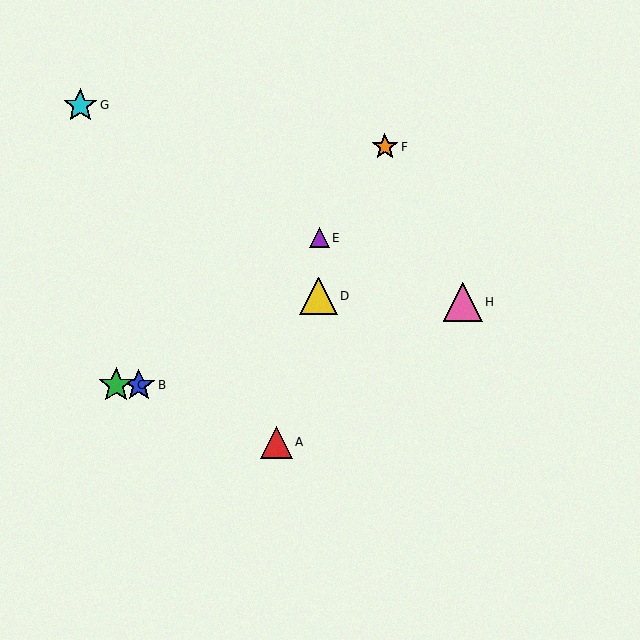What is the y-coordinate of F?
Object F is at y≈147.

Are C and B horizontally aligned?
Yes, both are at y≈385.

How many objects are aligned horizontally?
2 objects (B, C) are aligned horizontally.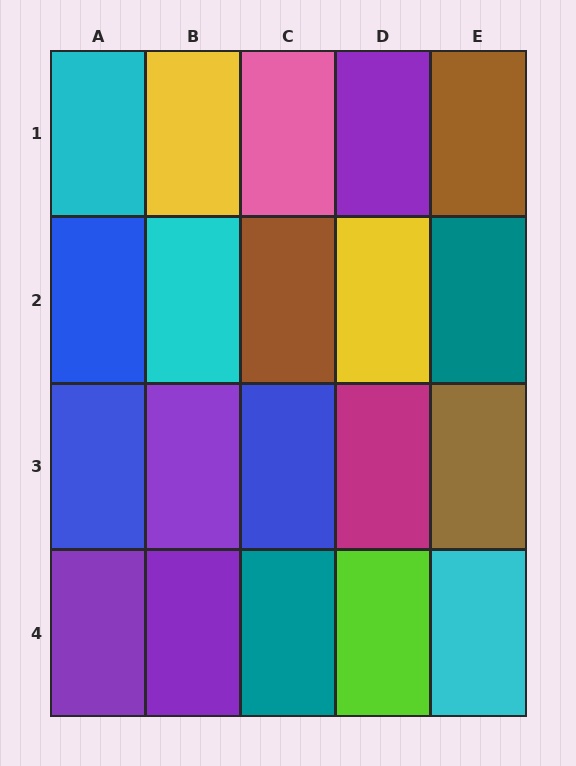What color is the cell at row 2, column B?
Cyan.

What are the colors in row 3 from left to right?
Blue, purple, blue, magenta, brown.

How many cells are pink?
1 cell is pink.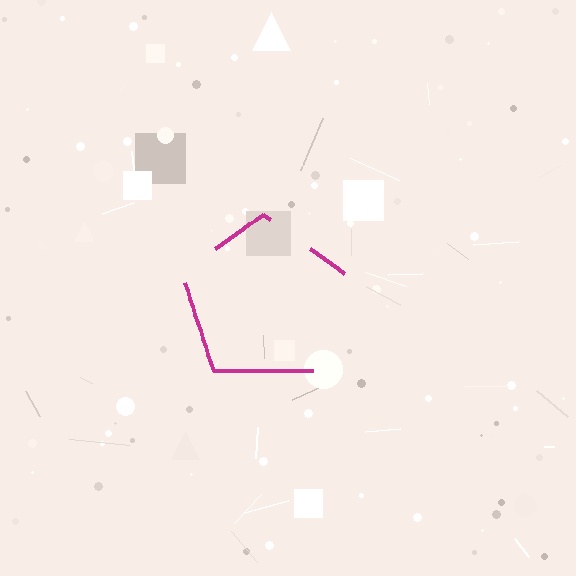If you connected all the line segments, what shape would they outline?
They would outline a pentagon.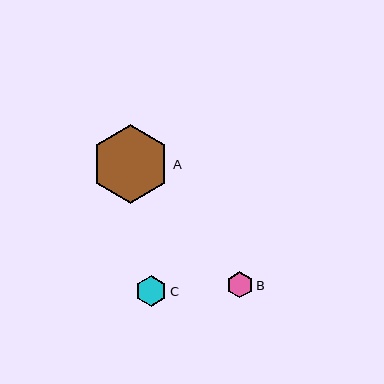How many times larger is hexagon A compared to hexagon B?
Hexagon A is approximately 3.0 times the size of hexagon B.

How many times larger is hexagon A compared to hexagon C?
Hexagon A is approximately 2.6 times the size of hexagon C.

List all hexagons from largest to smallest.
From largest to smallest: A, C, B.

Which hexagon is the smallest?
Hexagon B is the smallest with a size of approximately 26 pixels.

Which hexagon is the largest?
Hexagon A is the largest with a size of approximately 79 pixels.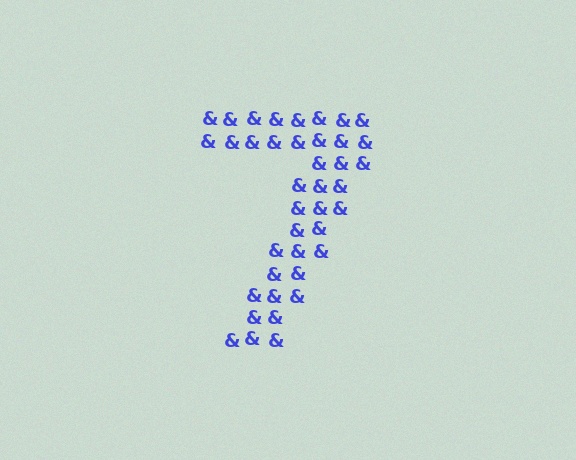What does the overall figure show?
The overall figure shows the digit 7.